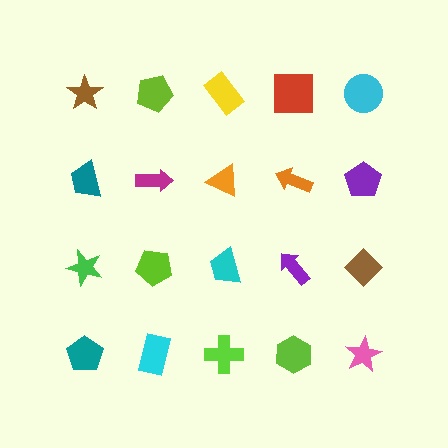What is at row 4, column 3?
A lime cross.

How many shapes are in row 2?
5 shapes.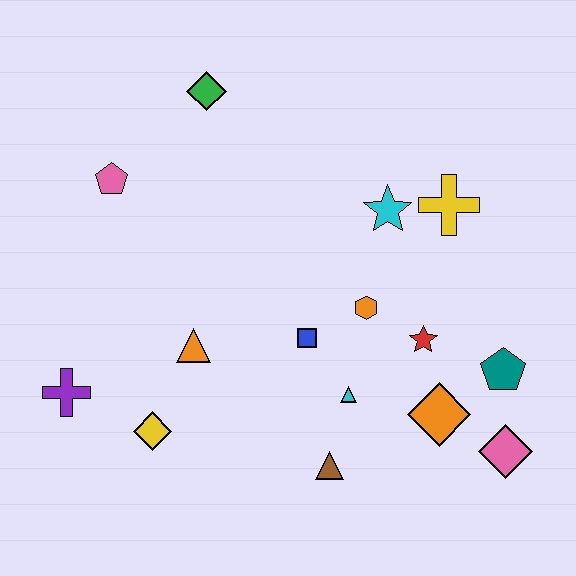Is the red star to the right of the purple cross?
Yes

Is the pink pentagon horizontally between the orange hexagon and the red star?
No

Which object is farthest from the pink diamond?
The pink pentagon is farthest from the pink diamond.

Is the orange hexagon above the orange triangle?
Yes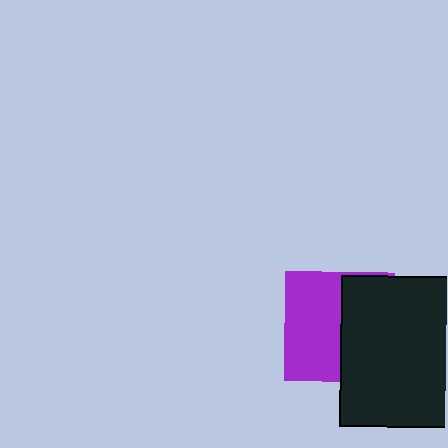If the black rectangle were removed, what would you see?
You would see the complete purple square.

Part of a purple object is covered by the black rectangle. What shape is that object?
It is a square.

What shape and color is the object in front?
The object in front is a black rectangle.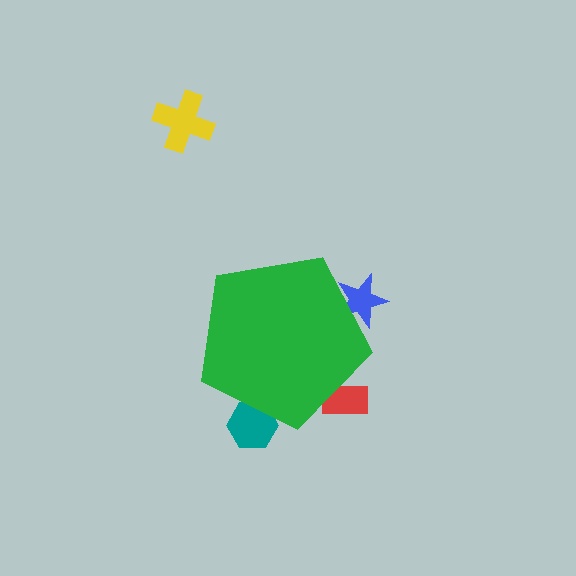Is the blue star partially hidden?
Yes, the blue star is partially hidden behind the green pentagon.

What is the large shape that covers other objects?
A green pentagon.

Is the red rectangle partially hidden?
Yes, the red rectangle is partially hidden behind the green pentagon.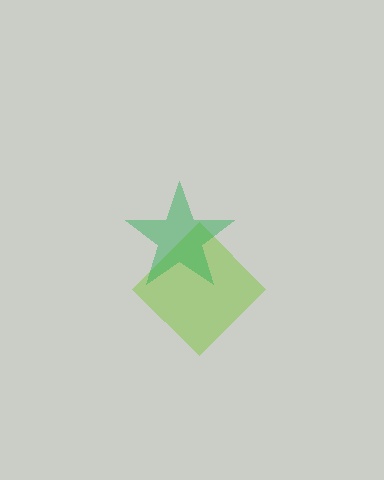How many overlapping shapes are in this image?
There are 2 overlapping shapes in the image.